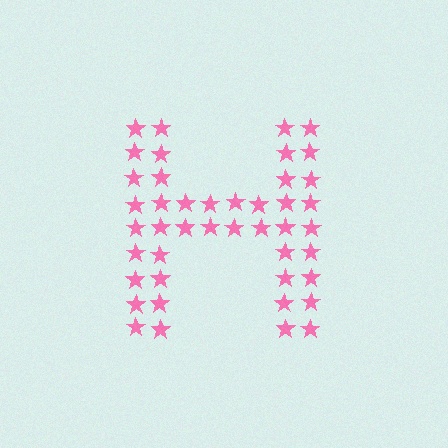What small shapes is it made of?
It is made of small stars.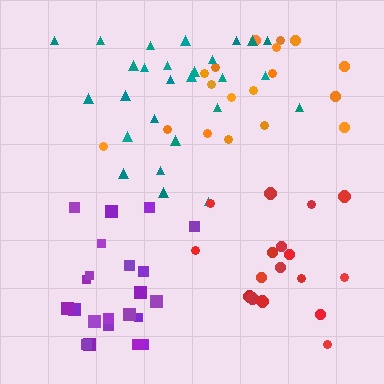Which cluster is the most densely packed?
Purple.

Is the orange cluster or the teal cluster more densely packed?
Teal.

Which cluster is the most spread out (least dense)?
Orange.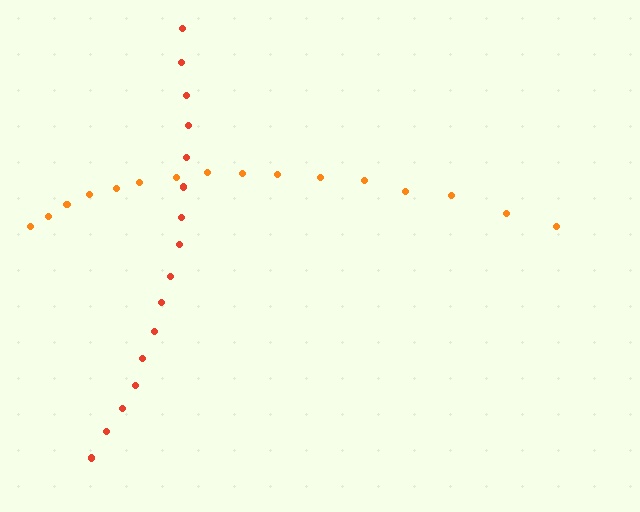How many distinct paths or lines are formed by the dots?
There are 2 distinct paths.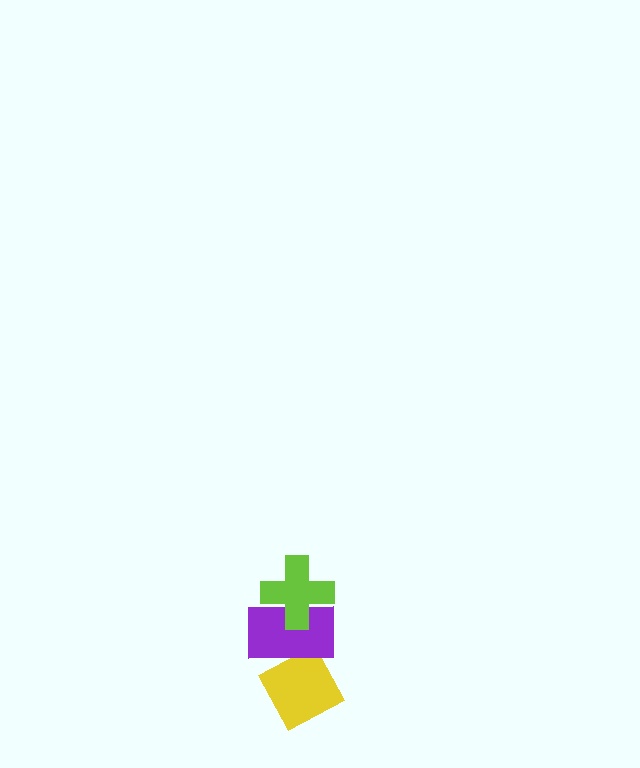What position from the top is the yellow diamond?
The yellow diamond is 3rd from the top.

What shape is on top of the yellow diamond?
The purple rectangle is on top of the yellow diamond.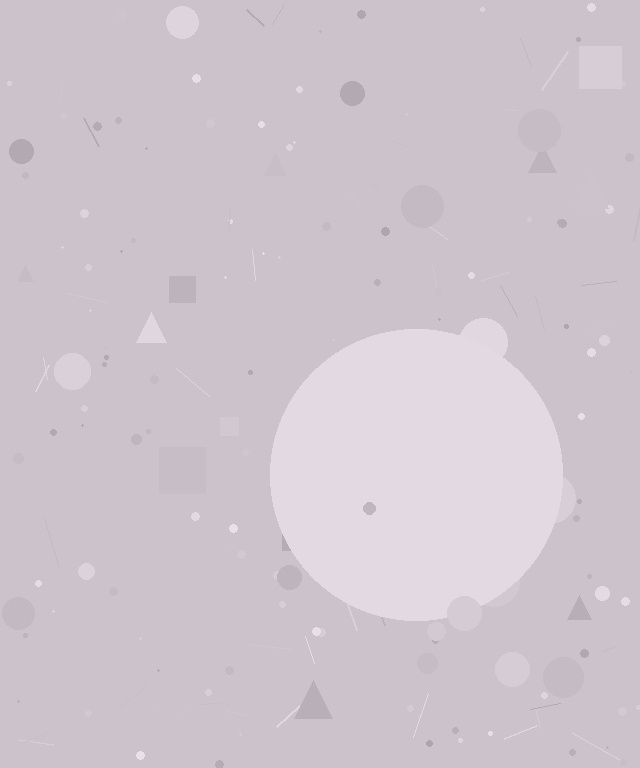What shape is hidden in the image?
A circle is hidden in the image.